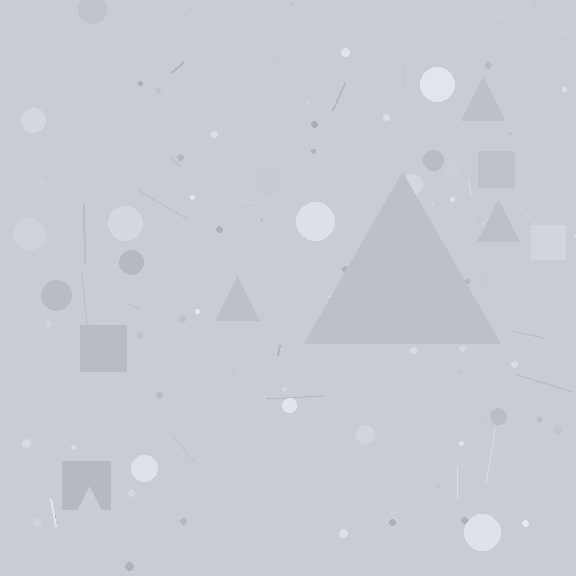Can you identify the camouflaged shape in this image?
The camouflaged shape is a triangle.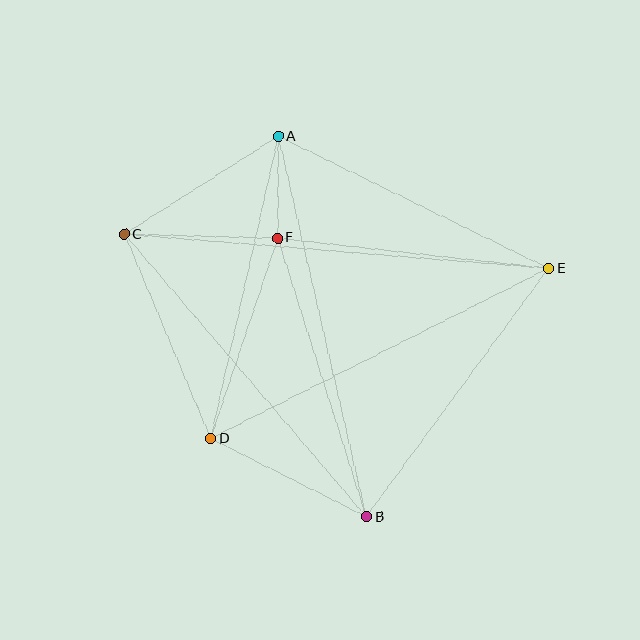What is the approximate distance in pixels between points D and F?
The distance between D and F is approximately 211 pixels.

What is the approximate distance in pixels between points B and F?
The distance between B and F is approximately 293 pixels.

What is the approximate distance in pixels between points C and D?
The distance between C and D is approximately 222 pixels.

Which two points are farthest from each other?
Points C and E are farthest from each other.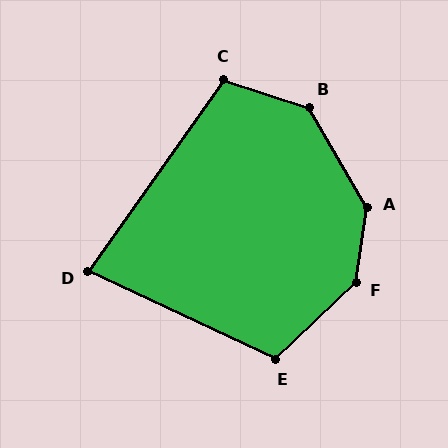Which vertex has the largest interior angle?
F, at approximately 142 degrees.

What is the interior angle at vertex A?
Approximately 141 degrees (obtuse).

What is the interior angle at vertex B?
Approximately 138 degrees (obtuse).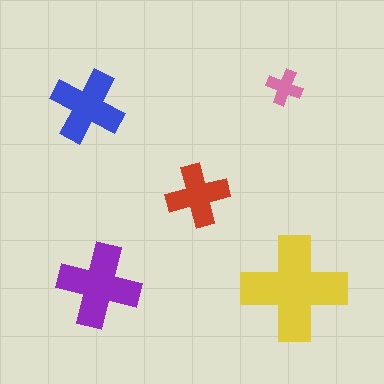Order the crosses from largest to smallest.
the yellow one, the purple one, the blue one, the red one, the pink one.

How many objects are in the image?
There are 5 objects in the image.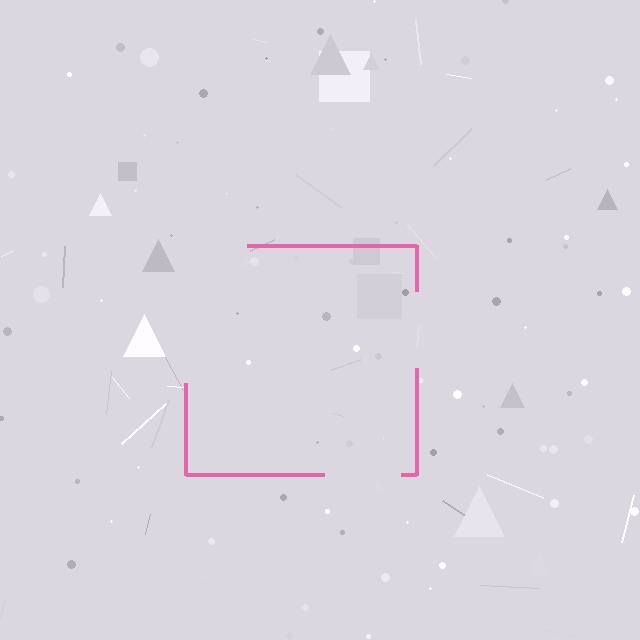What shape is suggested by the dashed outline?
The dashed outline suggests a square.